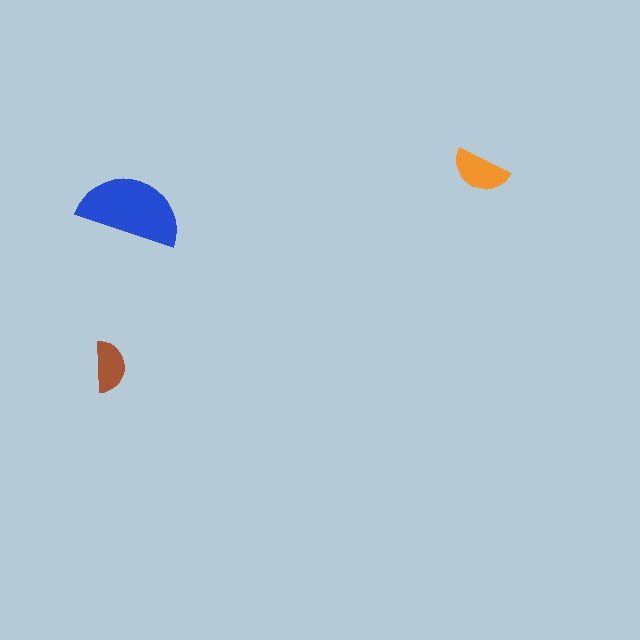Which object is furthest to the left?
The brown semicircle is leftmost.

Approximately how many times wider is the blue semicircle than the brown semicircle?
About 2 times wider.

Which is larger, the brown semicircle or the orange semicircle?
The orange one.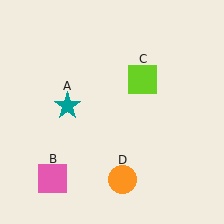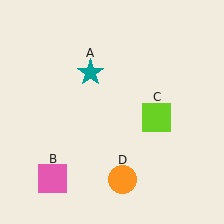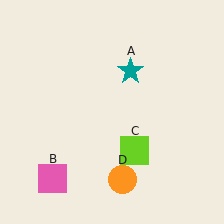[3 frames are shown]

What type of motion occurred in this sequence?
The teal star (object A), lime square (object C) rotated clockwise around the center of the scene.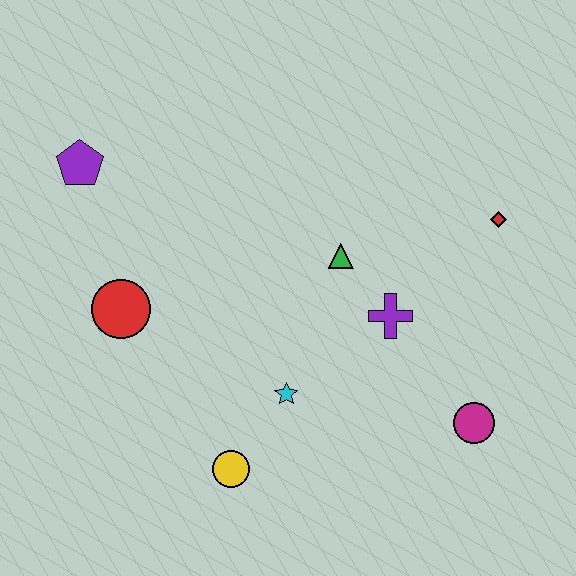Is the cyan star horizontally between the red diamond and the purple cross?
No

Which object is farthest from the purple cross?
The purple pentagon is farthest from the purple cross.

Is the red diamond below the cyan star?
No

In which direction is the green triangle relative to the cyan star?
The green triangle is above the cyan star.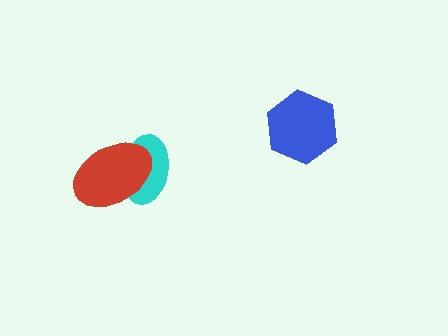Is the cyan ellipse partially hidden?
Yes, it is partially covered by another shape.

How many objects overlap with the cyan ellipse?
1 object overlaps with the cyan ellipse.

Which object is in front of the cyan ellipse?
The red ellipse is in front of the cyan ellipse.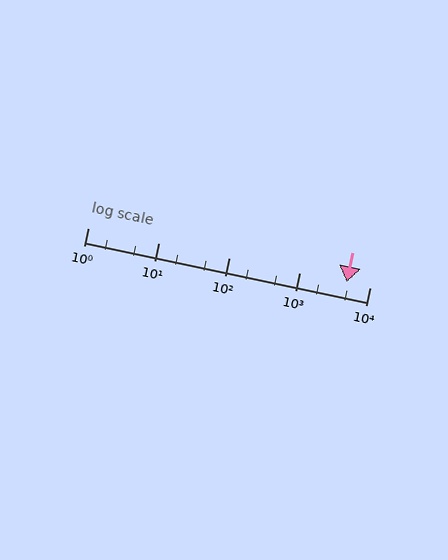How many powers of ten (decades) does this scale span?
The scale spans 4 decades, from 1 to 10000.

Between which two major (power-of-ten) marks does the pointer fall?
The pointer is between 1000 and 10000.